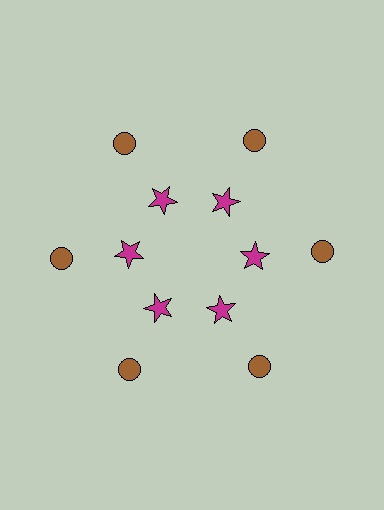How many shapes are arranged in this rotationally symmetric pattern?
There are 12 shapes, arranged in 6 groups of 2.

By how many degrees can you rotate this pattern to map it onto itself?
The pattern maps onto itself every 60 degrees of rotation.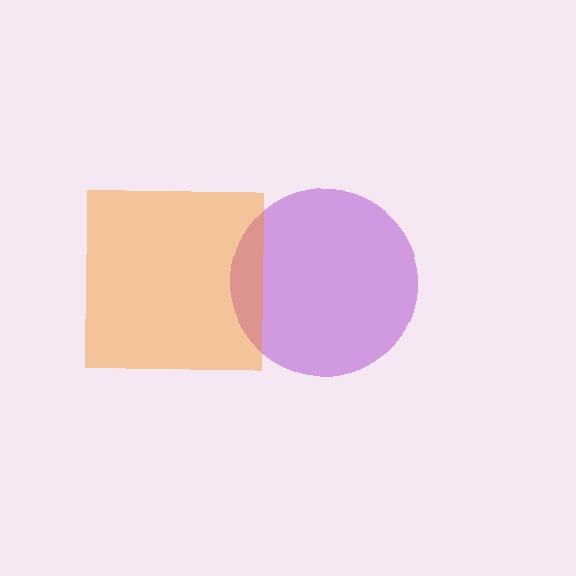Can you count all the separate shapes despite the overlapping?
Yes, there are 2 separate shapes.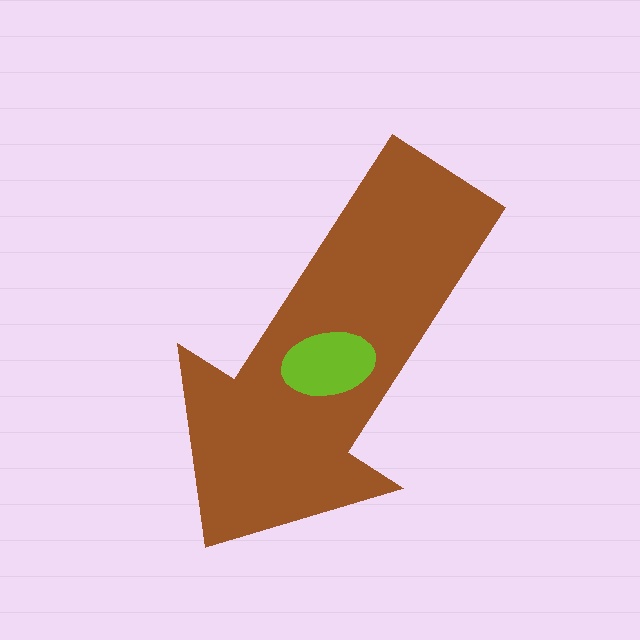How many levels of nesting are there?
2.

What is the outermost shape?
The brown arrow.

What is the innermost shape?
The lime ellipse.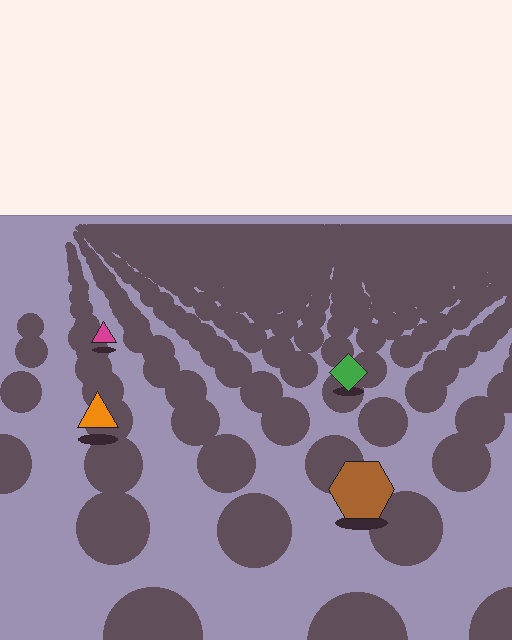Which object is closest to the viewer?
The brown hexagon is closest. The texture marks near it are larger and more spread out.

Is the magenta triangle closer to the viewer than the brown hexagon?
No. The brown hexagon is closer — you can tell from the texture gradient: the ground texture is coarser near it.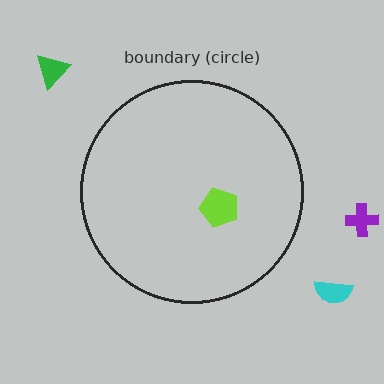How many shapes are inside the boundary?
1 inside, 3 outside.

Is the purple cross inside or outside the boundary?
Outside.